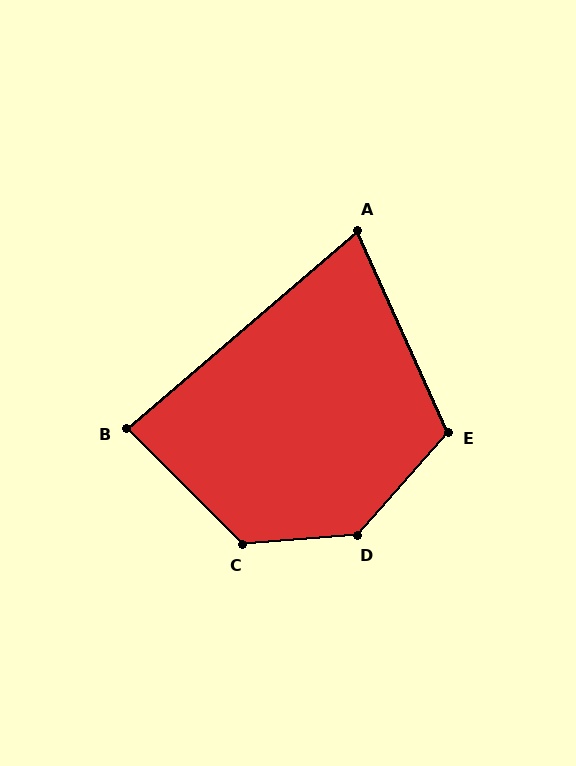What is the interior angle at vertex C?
Approximately 131 degrees (obtuse).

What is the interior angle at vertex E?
Approximately 114 degrees (obtuse).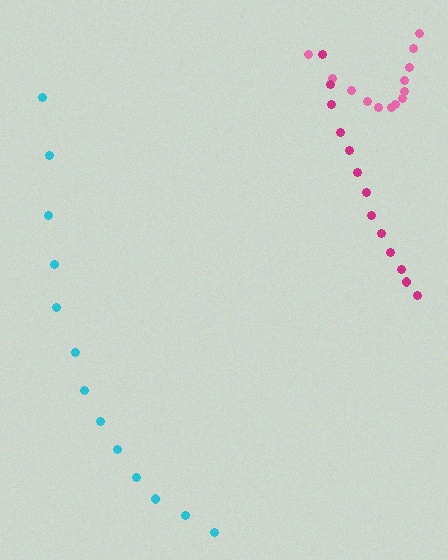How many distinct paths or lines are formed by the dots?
There are 3 distinct paths.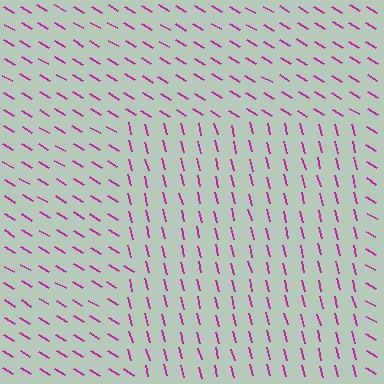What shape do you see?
I see a rectangle.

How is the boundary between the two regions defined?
The boundary is defined purely by a change in line orientation (approximately 45 degrees difference). All lines are the same color and thickness.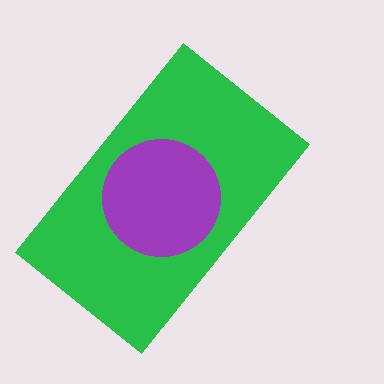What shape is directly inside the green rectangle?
The purple circle.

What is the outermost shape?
The green rectangle.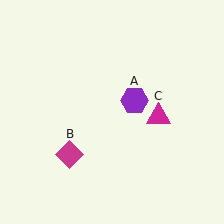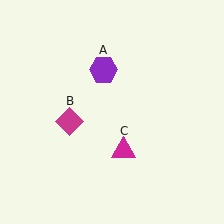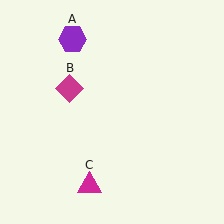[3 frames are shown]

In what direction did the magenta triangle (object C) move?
The magenta triangle (object C) moved down and to the left.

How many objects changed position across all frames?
3 objects changed position: purple hexagon (object A), magenta diamond (object B), magenta triangle (object C).